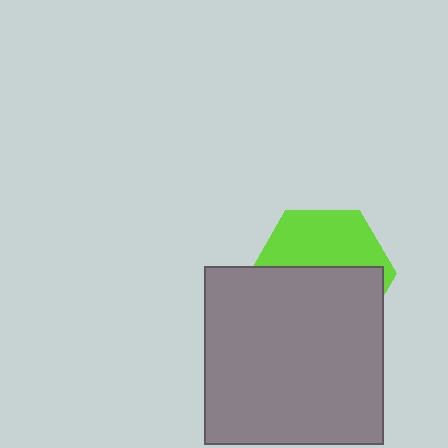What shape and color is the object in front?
The object in front is a gray square.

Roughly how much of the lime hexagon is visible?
A small part of it is visible (roughly 44%).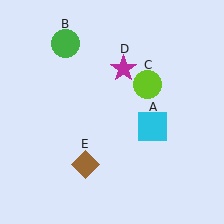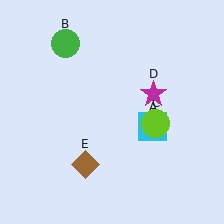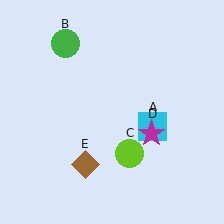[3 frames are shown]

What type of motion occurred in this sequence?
The lime circle (object C), magenta star (object D) rotated clockwise around the center of the scene.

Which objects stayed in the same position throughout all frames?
Cyan square (object A) and green circle (object B) and brown diamond (object E) remained stationary.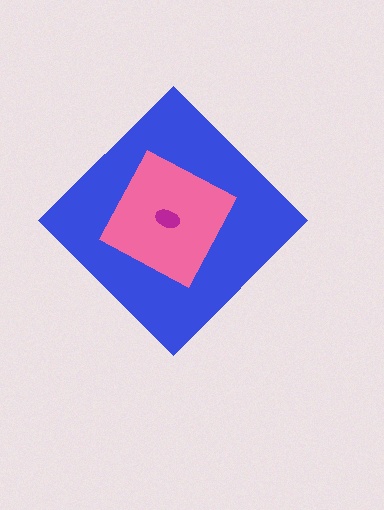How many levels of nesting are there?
3.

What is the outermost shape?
The blue diamond.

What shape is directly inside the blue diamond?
The pink square.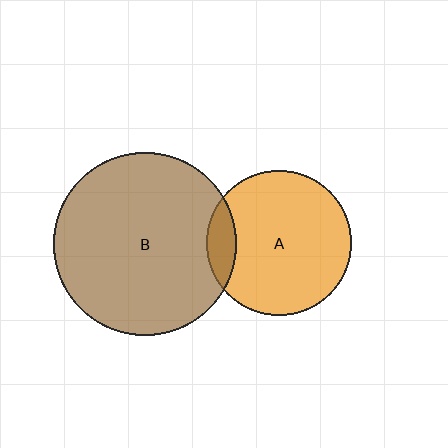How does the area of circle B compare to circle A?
Approximately 1.6 times.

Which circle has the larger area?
Circle B (brown).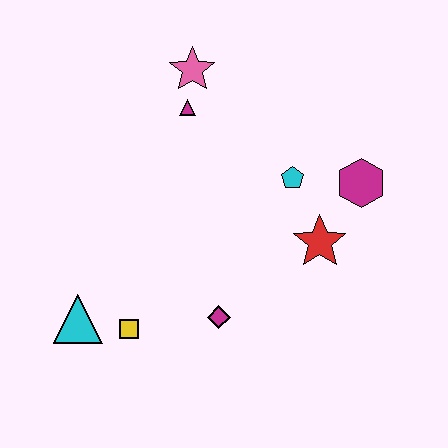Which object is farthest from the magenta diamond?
The pink star is farthest from the magenta diamond.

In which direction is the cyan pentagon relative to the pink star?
The cyan pentagon is below the pink star.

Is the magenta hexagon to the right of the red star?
Yes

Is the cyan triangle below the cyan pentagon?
Yes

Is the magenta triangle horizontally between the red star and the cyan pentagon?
No